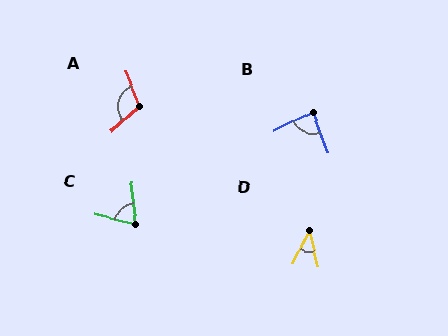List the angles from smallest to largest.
D (38°), C (69°), B (84°), A (110°).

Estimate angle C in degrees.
Approximately 69 degrees.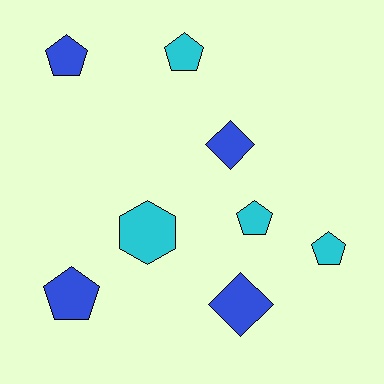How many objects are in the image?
There are 8 objects.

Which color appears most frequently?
Cyan, with 4 objects.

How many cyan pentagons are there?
There are 3 cyan pentagons.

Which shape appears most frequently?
Pentagon, with 5 objects.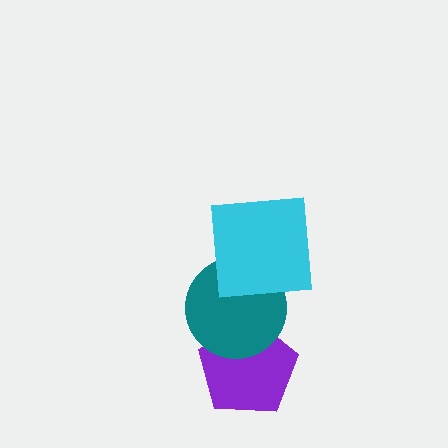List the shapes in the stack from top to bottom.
From top to bottom: the cyan square, the teal circle, the purple pentagon.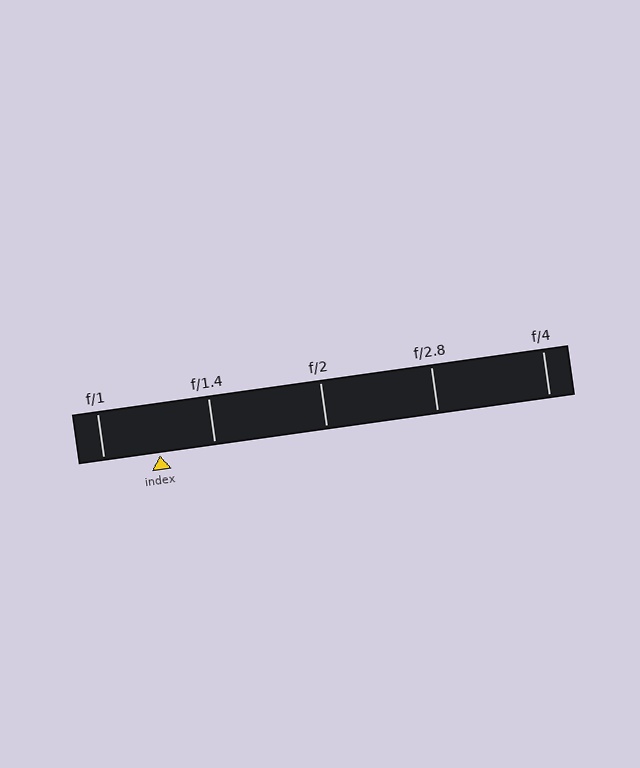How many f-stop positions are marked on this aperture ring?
There are 5 f-stop positions marked.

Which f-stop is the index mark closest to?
The index mark is closest to f/1.4.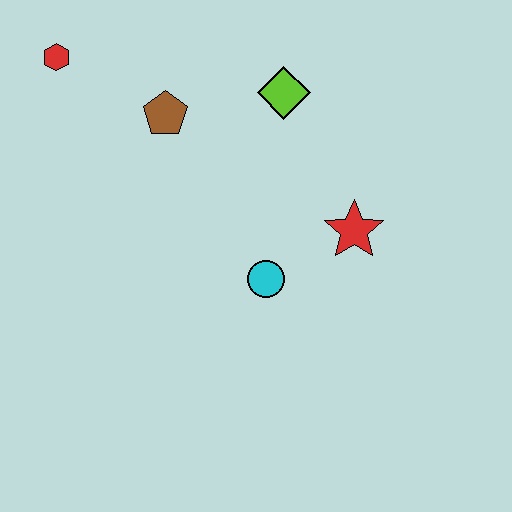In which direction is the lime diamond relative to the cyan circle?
The lime diamond is above the cyan circle.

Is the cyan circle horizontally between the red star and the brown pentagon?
Yes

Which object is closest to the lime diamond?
The brown pentagon is closest to the lime diamond.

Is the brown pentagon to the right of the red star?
No